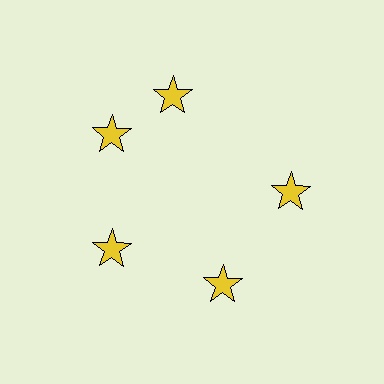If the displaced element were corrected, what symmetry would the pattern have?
It would have 5-fold rotational symmetry — the pattern would map onto itself every 72 degrees.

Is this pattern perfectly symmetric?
No. The 5 yellow stars are arranged in a ring, but one element near the 1 o'clock position is rotated out of alignment along the ring, breaking the 5-fold rotational symmetry.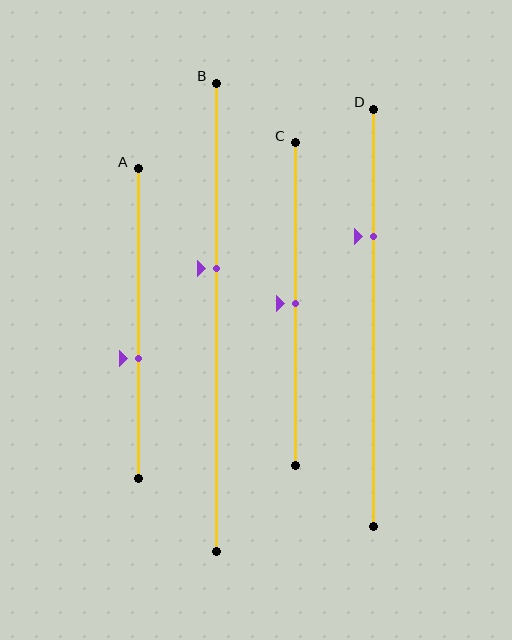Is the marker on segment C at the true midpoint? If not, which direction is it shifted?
Yes, the marker on segment C is at the true midpoint.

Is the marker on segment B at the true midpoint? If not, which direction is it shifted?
No, the marker on segment B is shifted upward by about 10% of the segment length.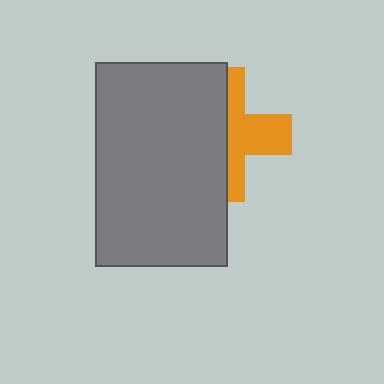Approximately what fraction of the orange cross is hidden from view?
Roughly 54% of the orange cross is hidden behind the gray rectangle.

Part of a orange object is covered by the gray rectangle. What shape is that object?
It is a cross.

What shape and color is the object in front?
The object in front is a gray rectangle.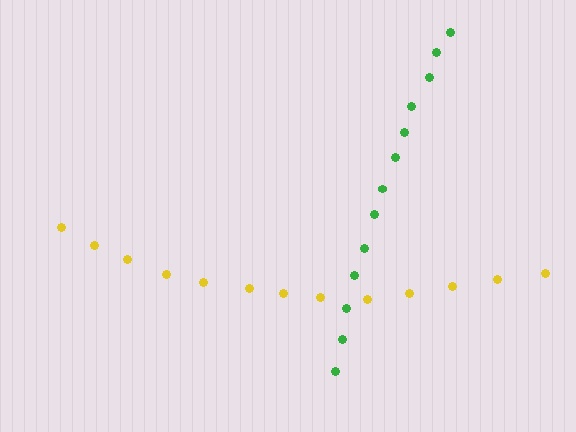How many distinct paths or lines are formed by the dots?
There are 2 distinct paths.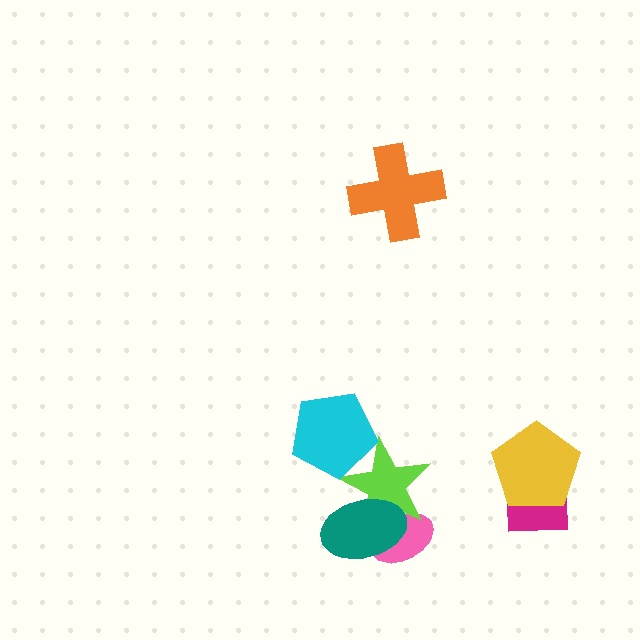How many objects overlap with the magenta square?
1 object overlaps with the magenta square.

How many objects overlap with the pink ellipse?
2 objects overlap with the pink ellipse.